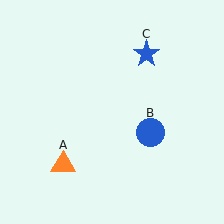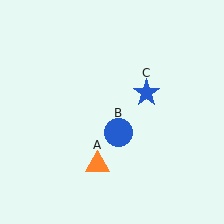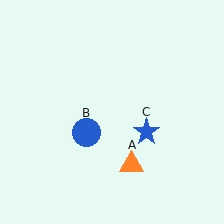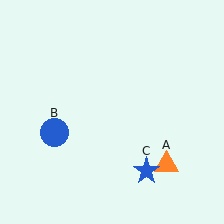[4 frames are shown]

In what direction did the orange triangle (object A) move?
The orange triangle (object A) moved right.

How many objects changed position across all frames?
3 objects changed position: orange triangle (object A), blue circle (object B), blue star (object C).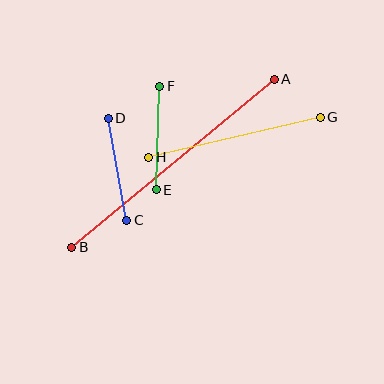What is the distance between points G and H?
The distance is approximately 177 pixels.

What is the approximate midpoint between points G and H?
The midpoint is at approximately (234, 137) pixels.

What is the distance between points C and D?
The distance is approximately 104 pixels.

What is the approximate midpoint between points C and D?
The midpoint is at approximately (118, 169) pixels.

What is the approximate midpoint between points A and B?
The midpoint is at approximately (173, 163) pixels.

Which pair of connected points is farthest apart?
Points A and B are farthest apart.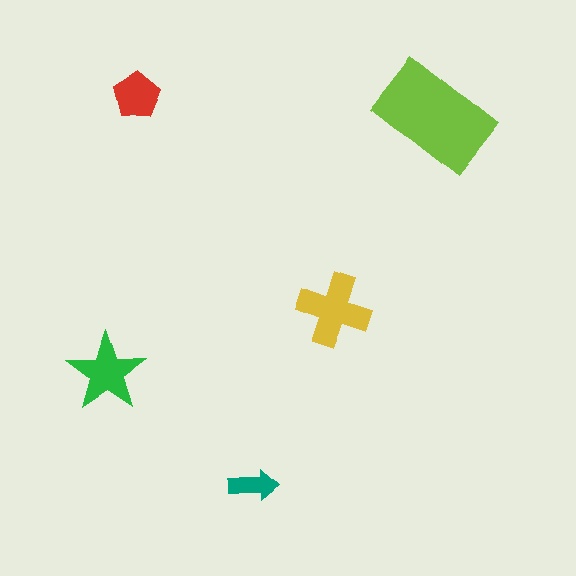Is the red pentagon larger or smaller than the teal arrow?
Larger.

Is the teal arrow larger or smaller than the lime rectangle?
Smaller.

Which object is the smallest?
The teal arrow.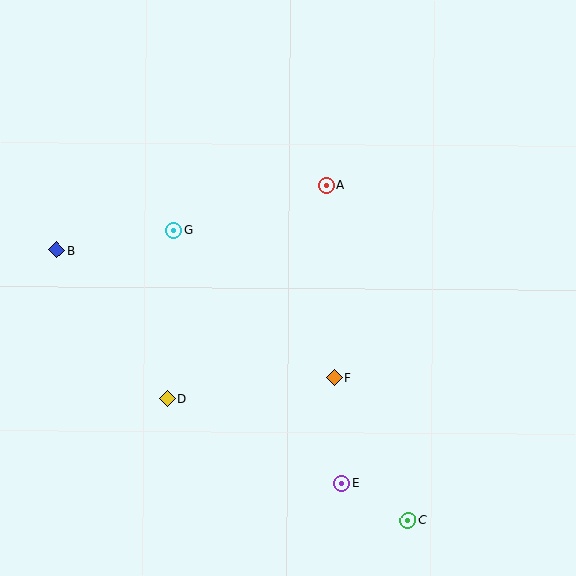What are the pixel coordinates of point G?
Point G is at (174, 230).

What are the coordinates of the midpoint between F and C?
The midpoint between F and C is at (372, 449).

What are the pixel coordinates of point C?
Point C is at (408, 520).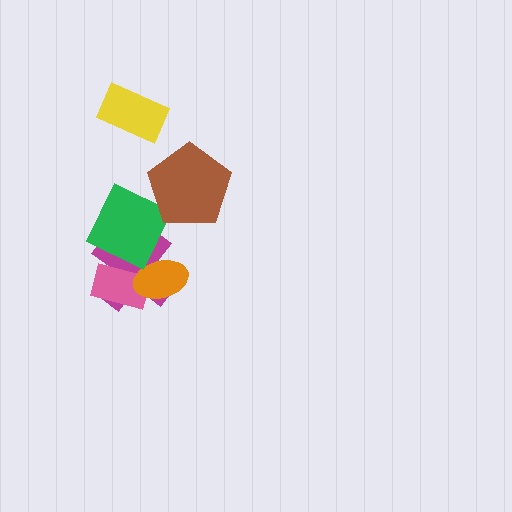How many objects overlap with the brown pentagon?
0 objects overlap with the brown pentagon.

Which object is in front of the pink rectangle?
The orange ellipse is in front of the pink rectangle.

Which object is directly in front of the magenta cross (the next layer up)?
The pink rectangle is directly in front of the magenta cross.